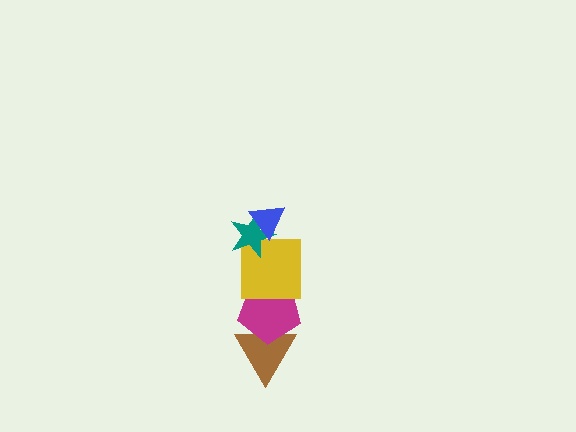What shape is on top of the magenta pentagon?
The yellow square is on top of the magenta pentagon.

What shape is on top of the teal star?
The blue triangle is on top of the teal star.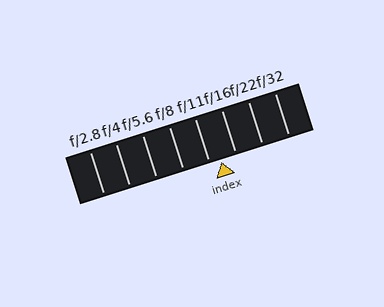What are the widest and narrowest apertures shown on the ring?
The widest aperture shown is f/2.8 and the narrowest is f/32.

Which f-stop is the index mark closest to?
The index mark is closest to f/11.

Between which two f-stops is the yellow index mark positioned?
The index mark is between f/11 and f/16.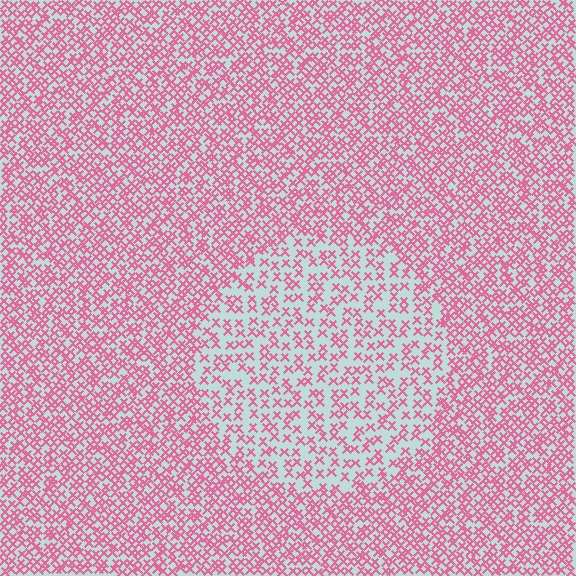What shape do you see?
I see a circle.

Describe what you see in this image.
The image contains small pink elements arranged at two different densities. A circle-shaped region is visible where the elements are less densely packed than the surrounding area.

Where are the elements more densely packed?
The elements are more densely packed outside the circle boundary.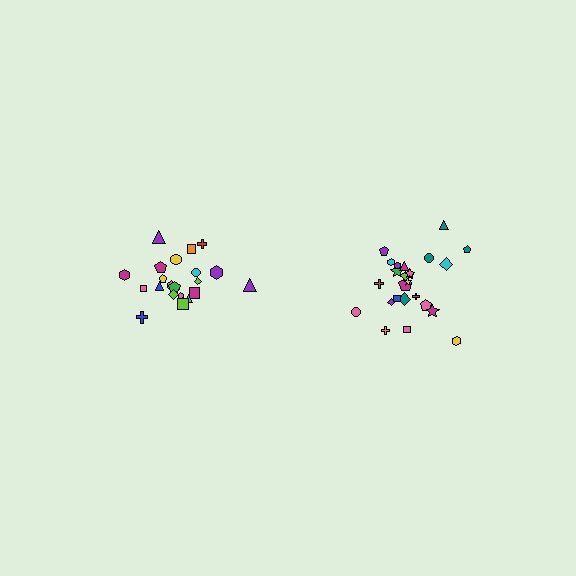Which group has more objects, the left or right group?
The right group.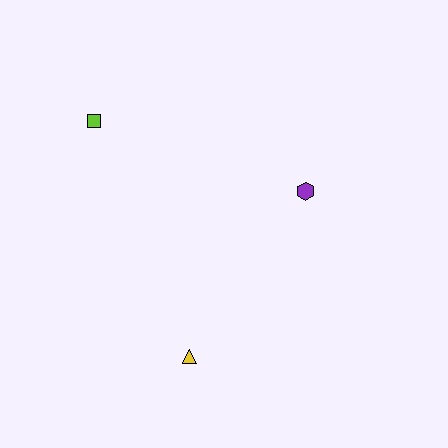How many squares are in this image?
There is 1 square.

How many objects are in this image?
There are 3 objects.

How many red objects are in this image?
There are no red objects.